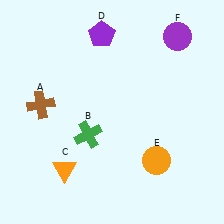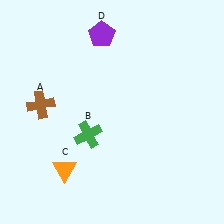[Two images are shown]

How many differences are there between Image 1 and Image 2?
There are 2 differences between the two images.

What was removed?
The purple circle (F), the orange circle (E) were removed in Image 2.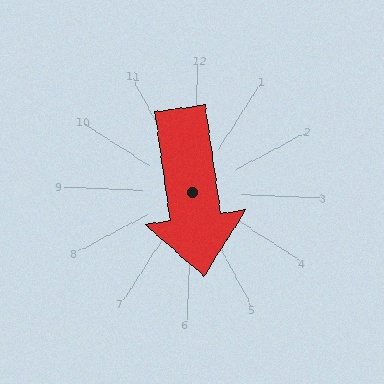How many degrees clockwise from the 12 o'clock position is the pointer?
Approximately 170 degrees.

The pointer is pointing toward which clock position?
Roughly 6 o'clock.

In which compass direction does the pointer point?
South.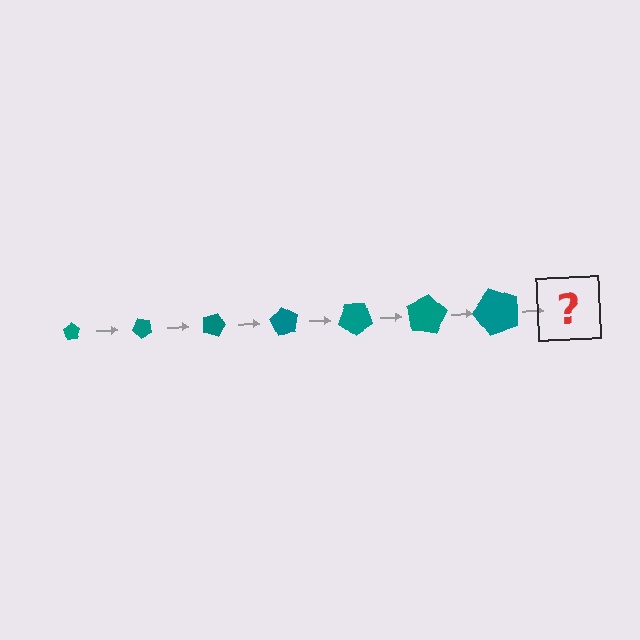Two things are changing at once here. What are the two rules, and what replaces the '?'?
The two rules are that the pentagon grows larger each step and it rotates 45 degrees each step. The '?' should be a pentagon, larger than the previous one and rotated 315 degrees from the start.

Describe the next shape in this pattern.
It should be a pentagon, larger than the previous one and rotated 315 degrees from the start.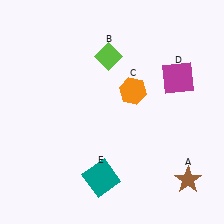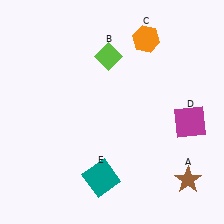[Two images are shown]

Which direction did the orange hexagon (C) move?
The orange hexagon (C) moved up.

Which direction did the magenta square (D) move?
The magenta square (D) moved down.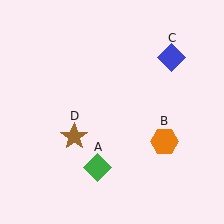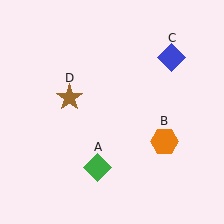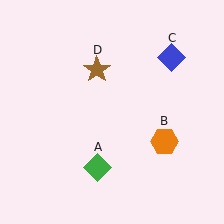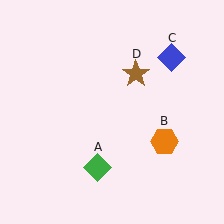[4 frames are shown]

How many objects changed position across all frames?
1 object changed position: brown star (object D).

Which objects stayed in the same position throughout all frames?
Green diamond (object A) and orange hexagon (object B) and blue diamond (object C) remained stationary.